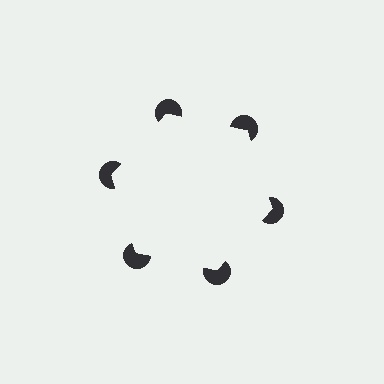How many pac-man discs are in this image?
There are 6 — one at each vertex of the illusory hexagon.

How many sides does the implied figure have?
6 sides.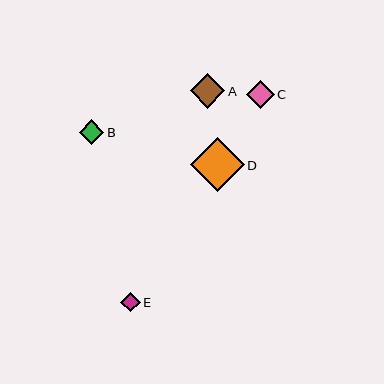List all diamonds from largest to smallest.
From largest to smallest: D, A, C, B, E.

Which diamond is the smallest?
Diamond E is the smallest with a size of approximately 20 pixels.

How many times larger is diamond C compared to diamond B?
Diamond C is approximately 1.2 times the size of diamond B.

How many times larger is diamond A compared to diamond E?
Diamond A is approximately 1.8 times the size of diamond E.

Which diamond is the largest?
Diamond D is the largest with a size of approximately 54 pixels.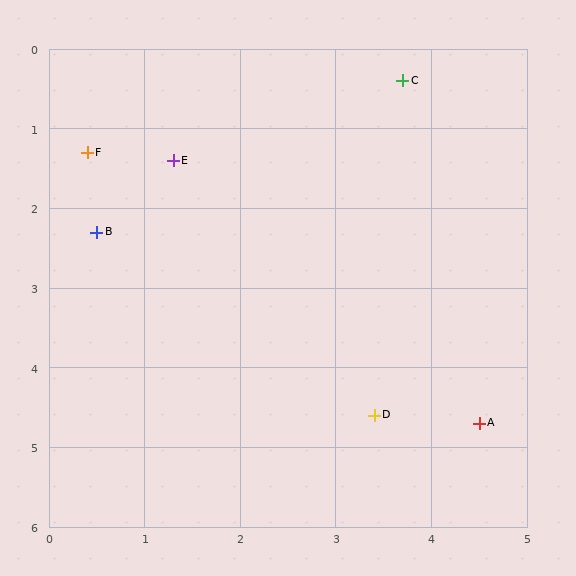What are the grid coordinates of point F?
Point F is at approximately (0.4, 1.3).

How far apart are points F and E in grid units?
Points F and E are about 0.9 grid units apart.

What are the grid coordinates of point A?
Point A is at approximately (4.5, 4.7).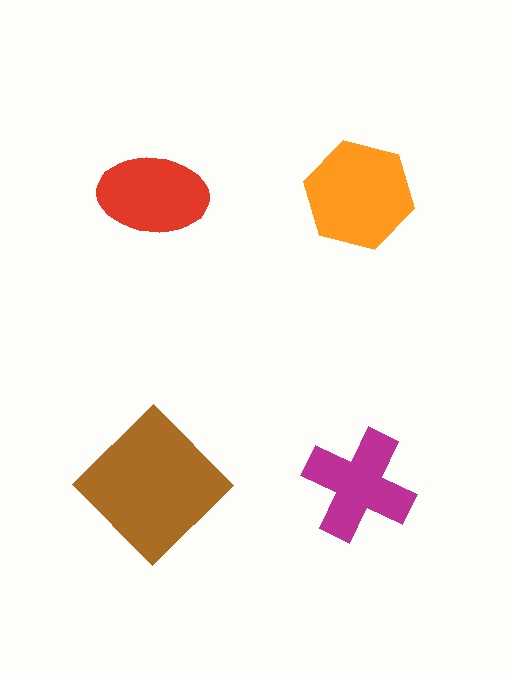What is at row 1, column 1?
A red ellipse.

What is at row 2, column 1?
A brown diamond.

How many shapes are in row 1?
2 shapes.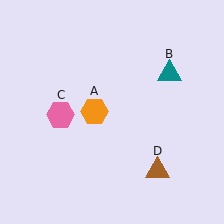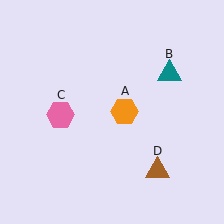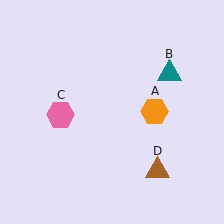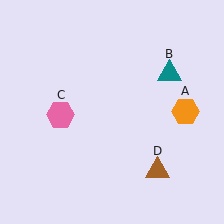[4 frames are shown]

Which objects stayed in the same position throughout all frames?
Teal triangle (object B) and pink hexagon (object C) and brown triangle (object D) remained stationary.